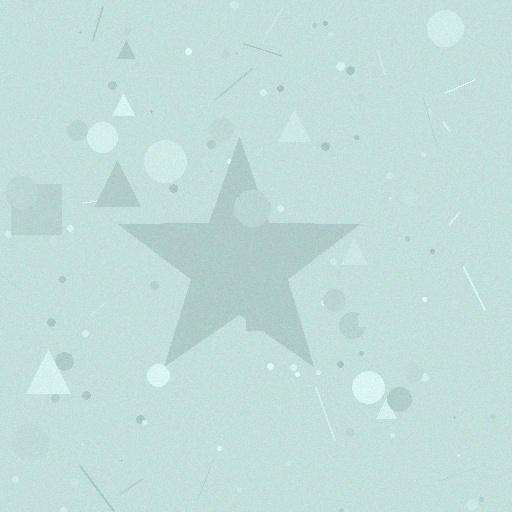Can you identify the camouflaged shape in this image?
The camouflaged shape is a star.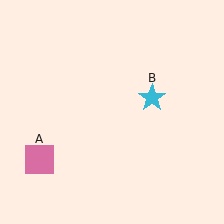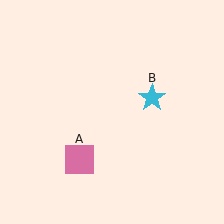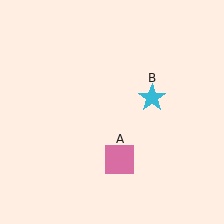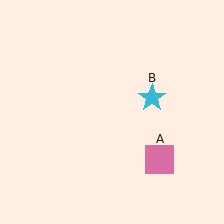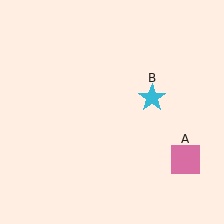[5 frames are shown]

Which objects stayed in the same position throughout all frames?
Cyan star (object B) remained stationary.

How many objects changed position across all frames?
1 object changed position: pink square (object A).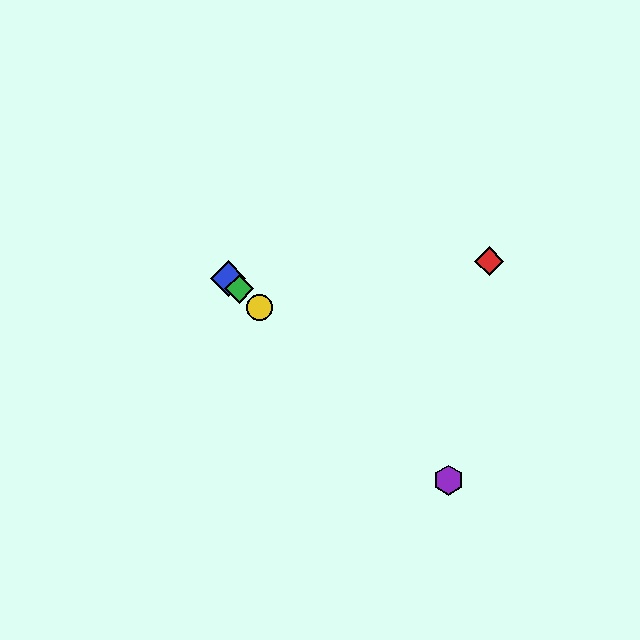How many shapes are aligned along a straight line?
4 shapes (the blue diamond, the green diamond, the yellow circle, the purple hexagon) are aligned along a straight line.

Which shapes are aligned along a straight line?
The blue diamond, the green diamond, the yellow circle, the purple hexagon are aligned along a straight line.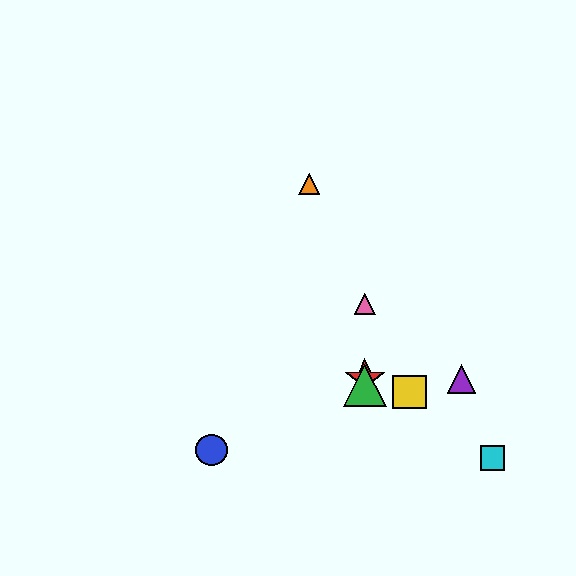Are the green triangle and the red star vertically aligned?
Yes, both are at x≈365.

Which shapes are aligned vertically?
The red star, the green triangle, the pink triangle are aligned vertically.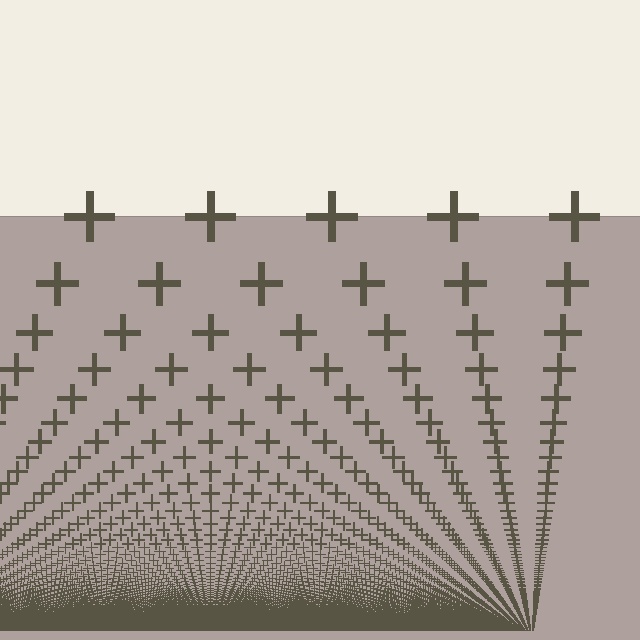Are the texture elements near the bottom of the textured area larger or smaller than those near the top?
Smaller. The gradient is inverted — elements near the bottom are smaller and denser.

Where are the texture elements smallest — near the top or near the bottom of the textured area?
Near the bottom.